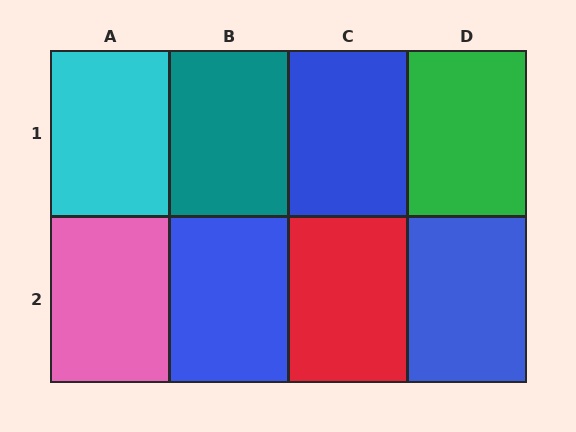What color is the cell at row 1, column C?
Blue.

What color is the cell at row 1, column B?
Teal.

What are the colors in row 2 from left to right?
Pink, blue, red, blue.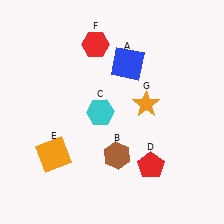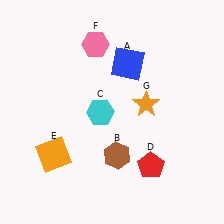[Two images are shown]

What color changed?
The hexagon (F) changed from red in Image 1 to pink in Image 2.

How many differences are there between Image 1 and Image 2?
There is 1 difference between the two images.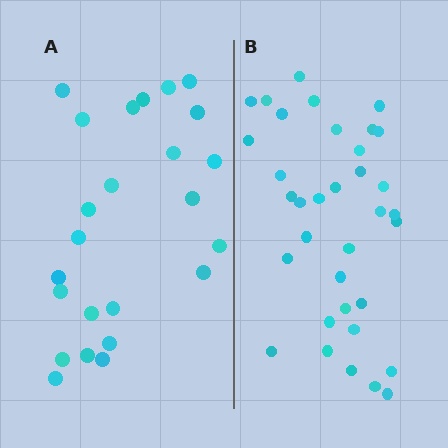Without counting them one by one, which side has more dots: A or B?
Region B (the right region) has more dots.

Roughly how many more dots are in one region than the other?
Region B has roughly 12 or so more dots than region A.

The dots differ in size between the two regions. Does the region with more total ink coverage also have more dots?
No. Region A has more total ink coverage because its dots are larger, but region B actually contains more individual dots. Total area can be misleading — the number of items is what matters here.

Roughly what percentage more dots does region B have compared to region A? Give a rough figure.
About 45% more.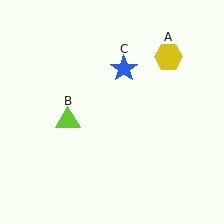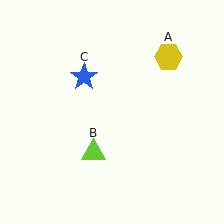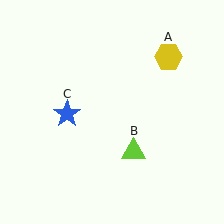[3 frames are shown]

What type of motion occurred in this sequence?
The lime triangle (object B), blue star (object C) rotated counterclockwise around the center of the scene.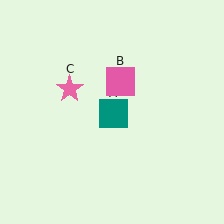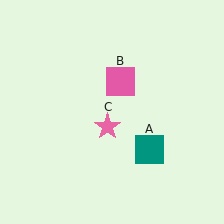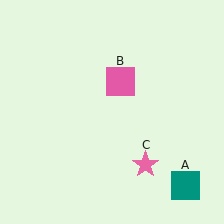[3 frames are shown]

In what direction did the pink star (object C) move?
The pink star (object C) moved down and to the right.